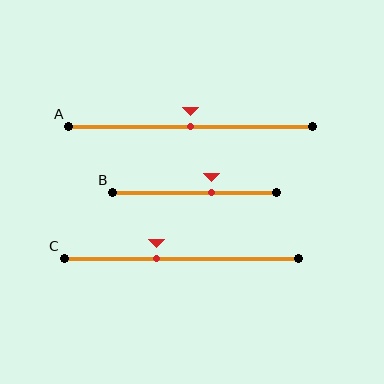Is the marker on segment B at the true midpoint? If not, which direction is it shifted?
No, the marker on segment B is shifted to the right by about 10% of the segment length.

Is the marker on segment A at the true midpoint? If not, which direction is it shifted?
Yes, the marker on segment A is at the true midpoint.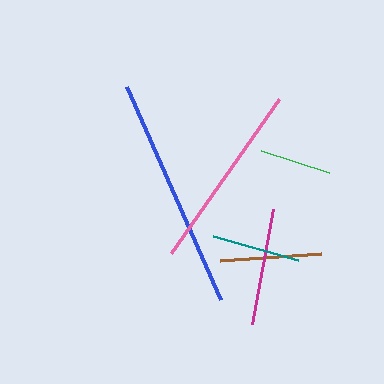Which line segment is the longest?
The blue line is the longest at approximately 233 pixels.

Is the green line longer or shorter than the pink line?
The pink line is longer than the green line.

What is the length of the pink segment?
The pink segment is approximately 188 pixels long.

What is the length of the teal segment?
The teal segment is approximately 88 pixels long.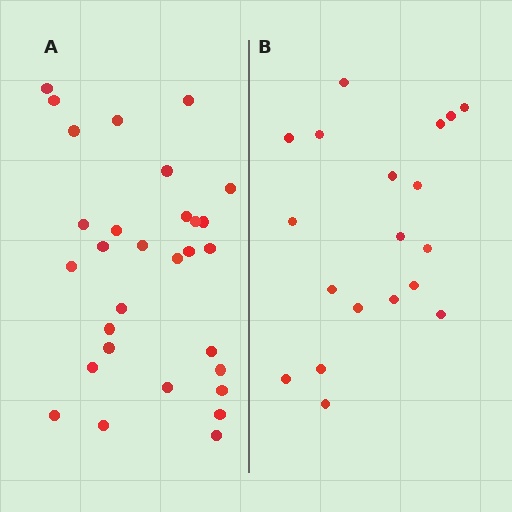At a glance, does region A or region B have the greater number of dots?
Region A (the left region) has more dots.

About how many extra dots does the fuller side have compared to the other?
Region A has roughly 12 or so more dots than region B.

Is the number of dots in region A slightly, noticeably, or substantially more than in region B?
Region A has substantially more. The ratio is roughly 1.6 to 1.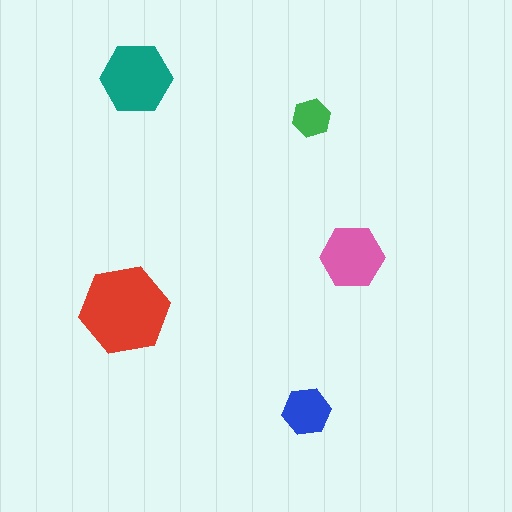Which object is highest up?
The teal hexagon is topmost.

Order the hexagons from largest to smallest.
the red one, the teal one, the pink one, the blue one, the green one.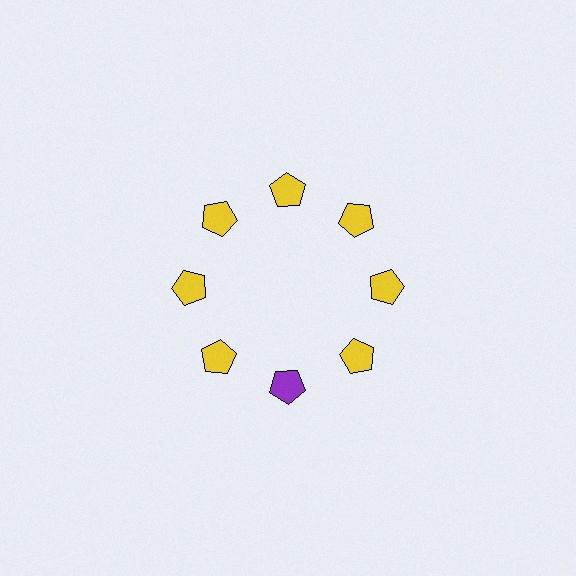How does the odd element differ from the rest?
It has a different color: purple instead of yellow.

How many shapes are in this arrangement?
There are 8 shapes arranged in a ring pattern.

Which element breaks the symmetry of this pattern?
The purple pentagon at roughly the 6 o'clock position breaks the symmetry. All other shapes are yellow pentagons.